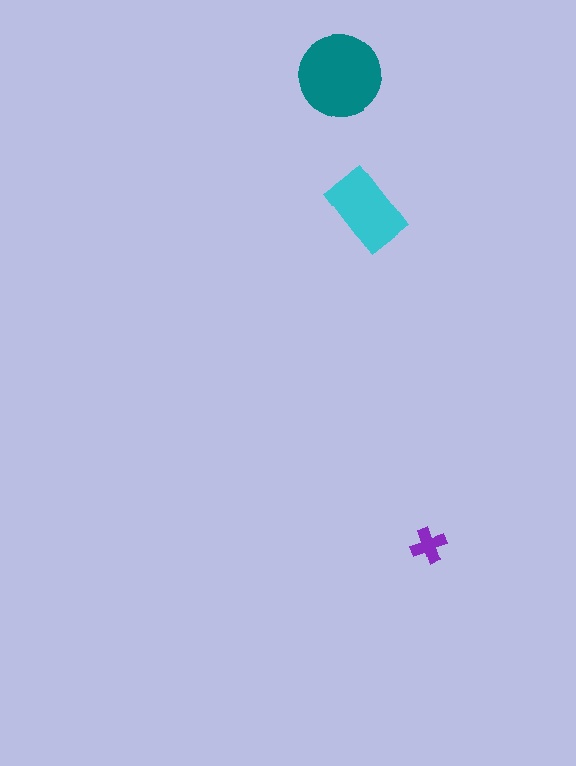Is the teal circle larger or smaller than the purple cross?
Larger.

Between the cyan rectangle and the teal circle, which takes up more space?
The teal circle.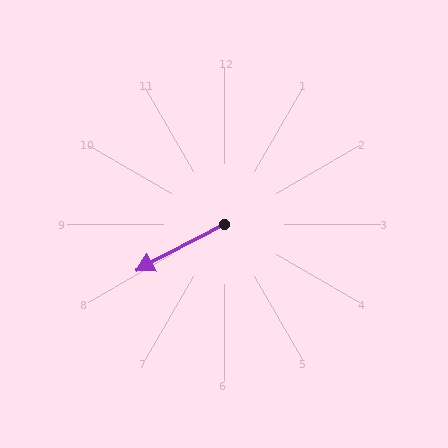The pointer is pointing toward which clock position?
Roughly 8 o'clock.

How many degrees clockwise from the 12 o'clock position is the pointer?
Approximately 242 degrees.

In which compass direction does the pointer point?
Southwest.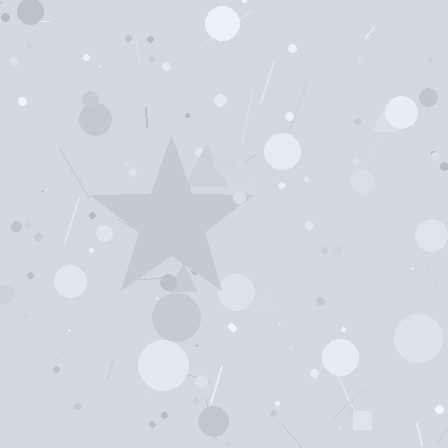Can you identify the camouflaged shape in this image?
The camouflaged shape is a star.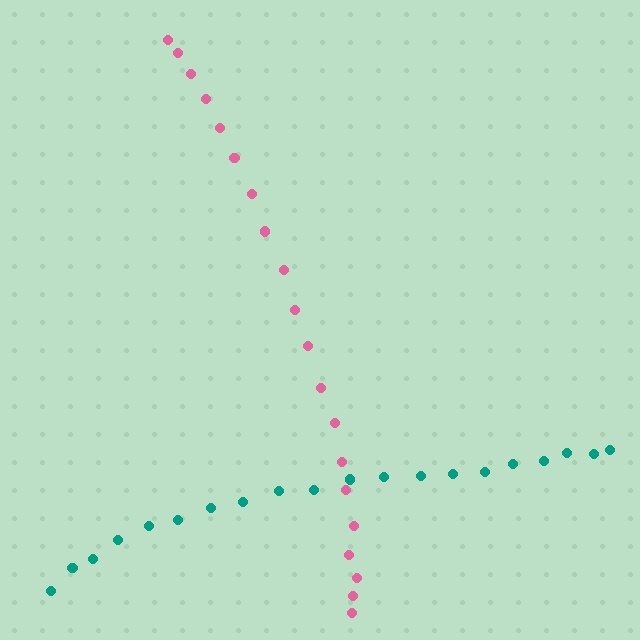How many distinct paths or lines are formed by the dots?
There are 2 distinct paths.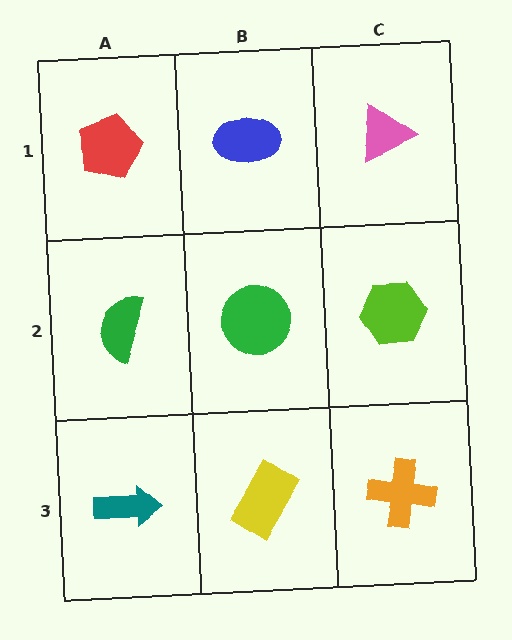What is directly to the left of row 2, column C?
A green circle.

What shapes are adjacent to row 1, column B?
A green circle (row 2, column B), a red pentagon (row 1, column A), a pink triangle (row 1, column C).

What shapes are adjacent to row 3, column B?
A green circle (row 2, column B), a teal arrow (row 3, column A), an orange cross (row 3, column C).